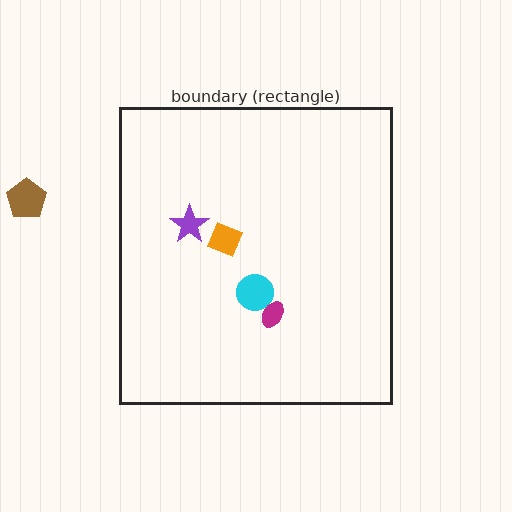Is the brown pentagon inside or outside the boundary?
Outside.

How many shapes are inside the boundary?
4 inside, 1 outside.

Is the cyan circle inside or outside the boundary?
Inside.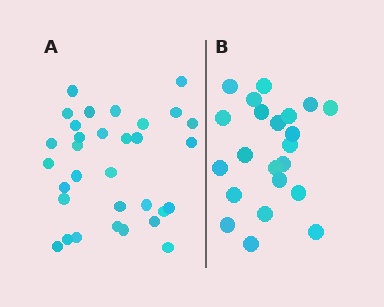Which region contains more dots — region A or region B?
Region A (the left region) has more dots.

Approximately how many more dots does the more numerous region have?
Region A has roughly 10 or so more dots than region B.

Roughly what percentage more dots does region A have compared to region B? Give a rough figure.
About 45% more.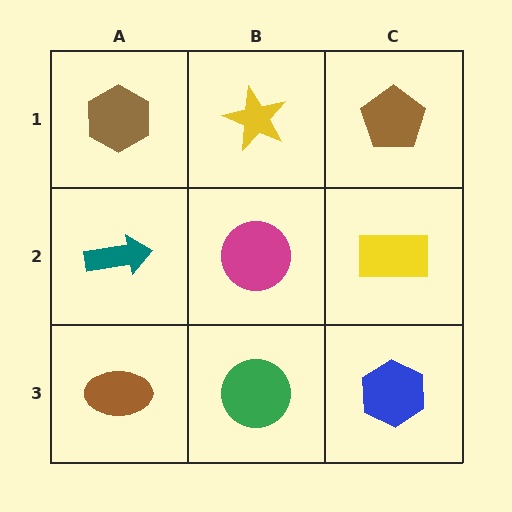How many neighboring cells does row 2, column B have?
4.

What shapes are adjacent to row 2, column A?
A brown hexagon (row 1, column A), a brown ellipse (row 3, column A), a magenta circle (row 2, column B).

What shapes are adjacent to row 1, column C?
A yellow rectangle (row 2, column C), a yellow star (row 1, column B).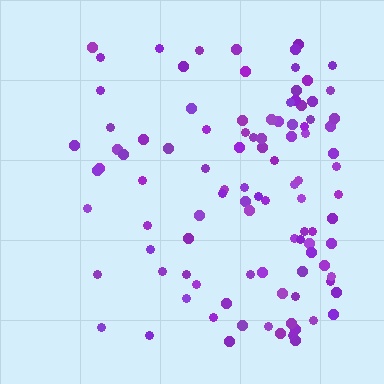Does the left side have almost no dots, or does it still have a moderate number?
Still a moderate number, just noticeably fewer than the right.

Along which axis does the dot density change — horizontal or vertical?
Horizontal.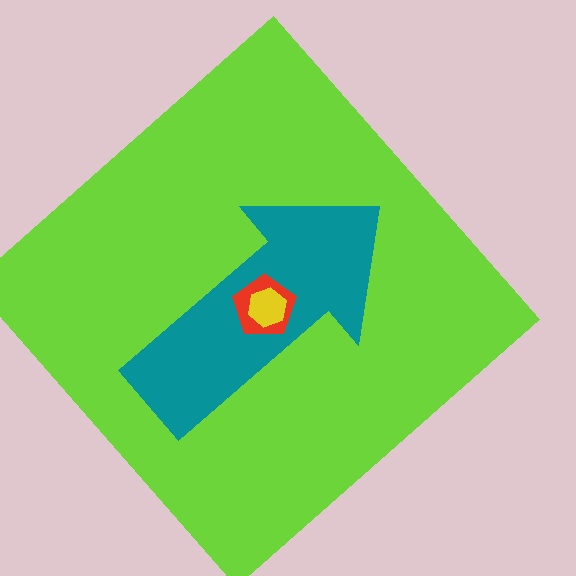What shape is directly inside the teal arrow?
The red pentagon.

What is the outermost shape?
The lime diamond.